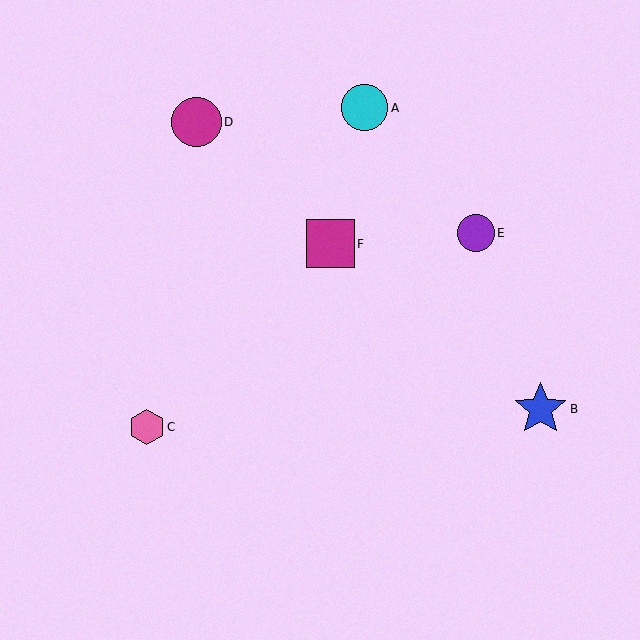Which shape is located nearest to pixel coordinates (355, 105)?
The cyan circle (labeled A) at (365, 108) is nearest to that location.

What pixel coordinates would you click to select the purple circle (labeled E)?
Click at (476, 233) to select the purple circle E.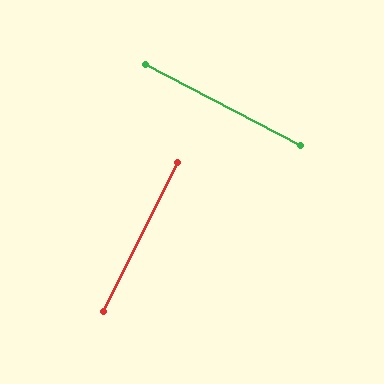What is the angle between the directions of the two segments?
Approximately 89 degrees.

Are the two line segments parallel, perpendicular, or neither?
Perpendicular — they meet at approximately 89°.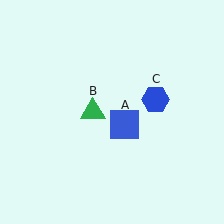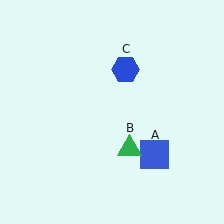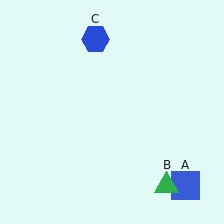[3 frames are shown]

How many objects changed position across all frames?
3 objects changed position: blue square (object A), green triangle (object B), blue hexagon (object C).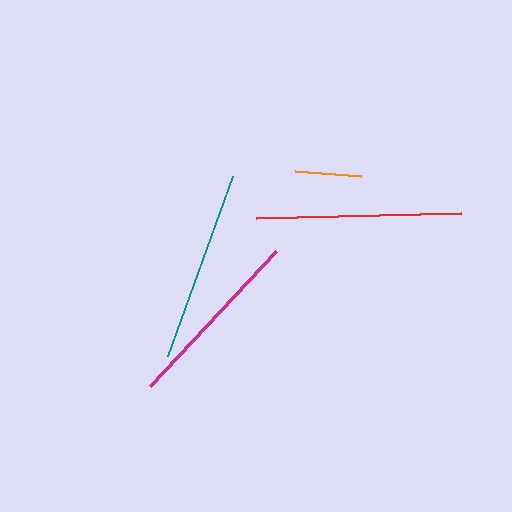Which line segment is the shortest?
The orange line is the shortest at approximately 66 pixels.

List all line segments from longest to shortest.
From longest to shortest: red, teal, magenta, orange.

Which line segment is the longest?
The red line is the longest at approximately 205 pixels.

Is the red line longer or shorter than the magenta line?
The red line is longer than the magenta line.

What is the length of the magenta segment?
The magenta segment is approximately 184 pixels long.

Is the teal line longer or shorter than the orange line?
The teal line is longer than the orange line.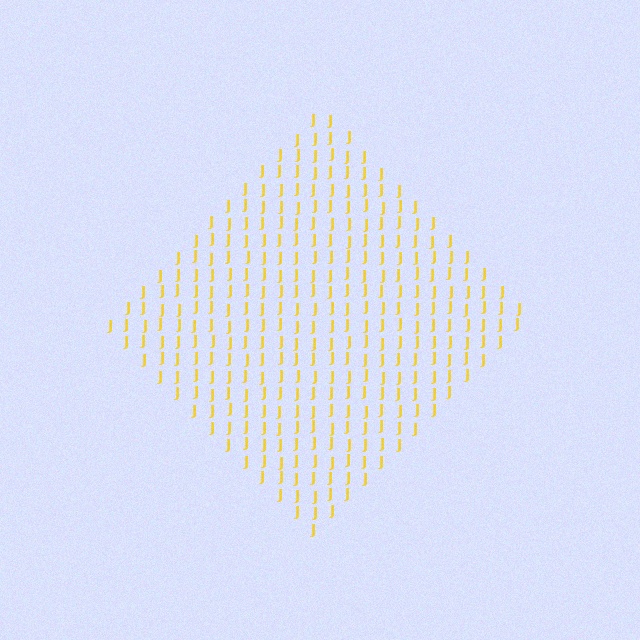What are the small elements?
The small elements are letter J's.